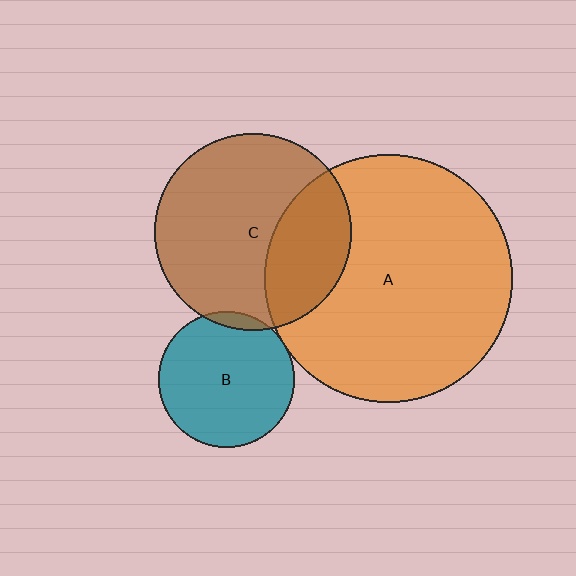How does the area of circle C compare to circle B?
Approximately 2.1 times.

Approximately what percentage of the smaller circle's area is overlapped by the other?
Approximately 30%.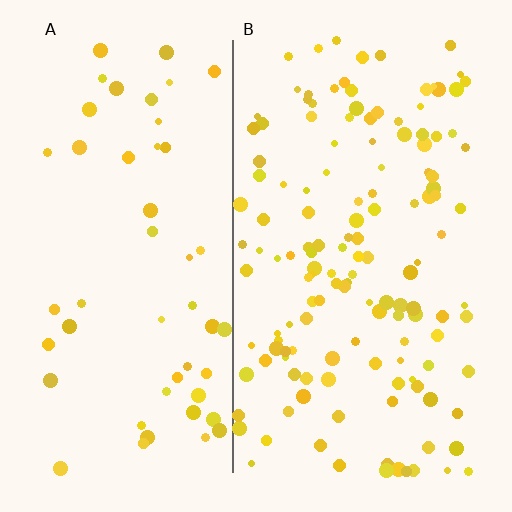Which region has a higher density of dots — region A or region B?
B (the right).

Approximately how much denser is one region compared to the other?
Approximately 2.8× — region B over region A.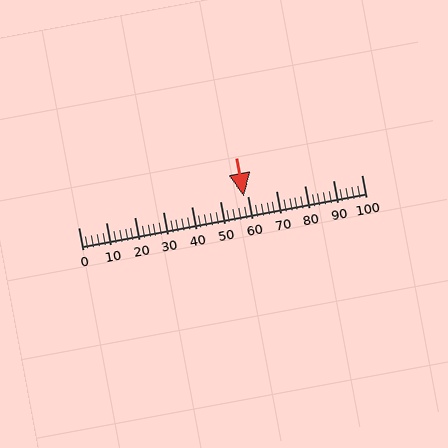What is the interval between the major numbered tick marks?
The major tick marks are spaced 10 units apart.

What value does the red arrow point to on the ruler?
The red arrow points to approximately 59.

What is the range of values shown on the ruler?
The ruler shows values from 0 to 100.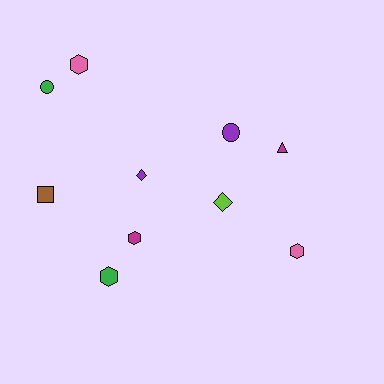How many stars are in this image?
There are no stars.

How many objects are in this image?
There are 10 objects.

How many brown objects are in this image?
There is 1 brown object.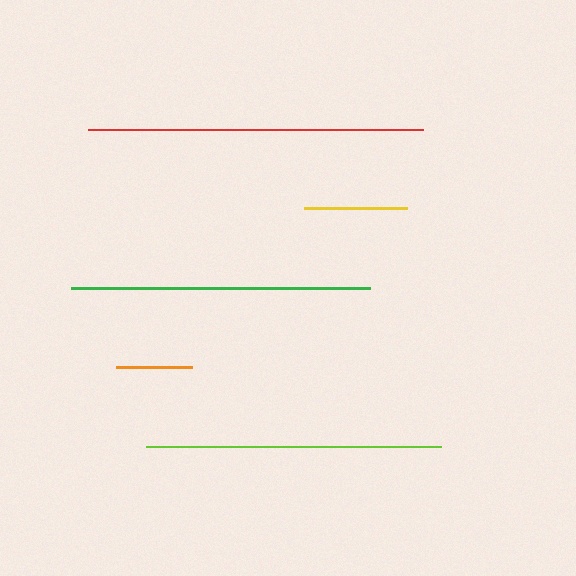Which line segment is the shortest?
The orange line is the shortest at approximately 77 pixels.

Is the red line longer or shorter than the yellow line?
The red line is longer than the yellow line.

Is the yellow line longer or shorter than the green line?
The green line is longer than the yellow line.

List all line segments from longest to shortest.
From longest to shortest: red, green, lime, yellow, orange.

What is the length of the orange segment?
The orange segment is approximately 77 pixels long.